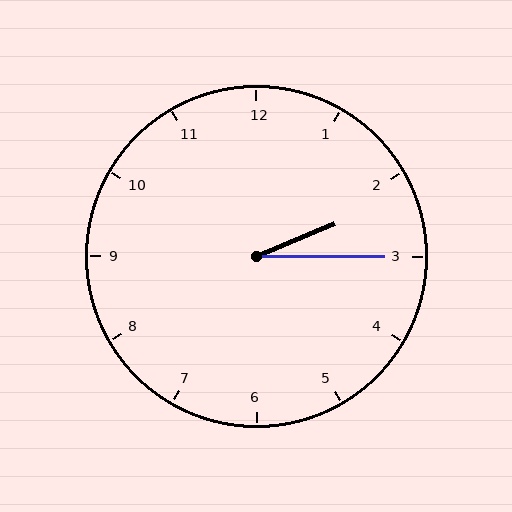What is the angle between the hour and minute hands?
Approximately 22 degrees.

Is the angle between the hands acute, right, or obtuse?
It is acute.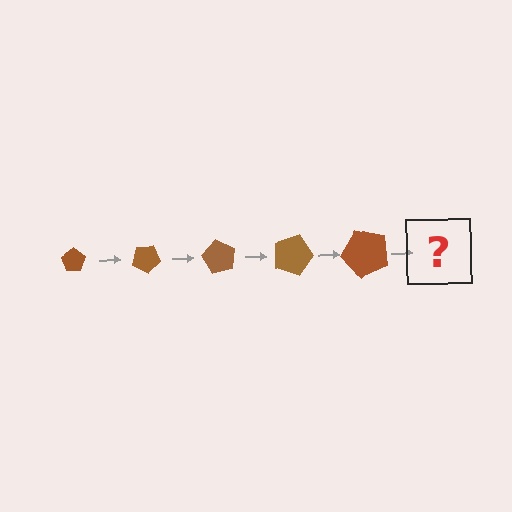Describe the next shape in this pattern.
It should be a pentagon, larger than the previous one and rotated 150 degrees from the start.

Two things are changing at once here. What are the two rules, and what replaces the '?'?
The two rules are that the pentagon grows larger each step and it rotates 30 degrees each step. The '?' should be a pentagon, larger than the previous one and rotated 150 degrees from the start.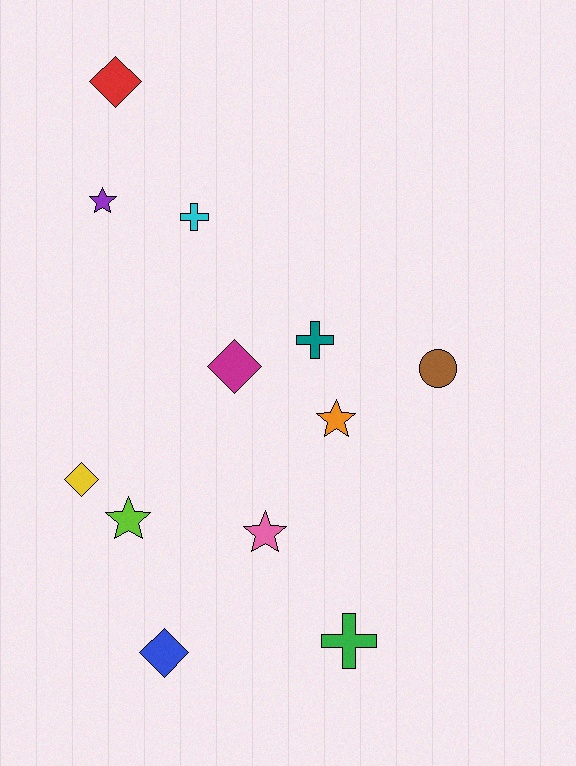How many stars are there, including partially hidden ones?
There are 4 stars.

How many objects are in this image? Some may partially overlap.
There are 12 objects.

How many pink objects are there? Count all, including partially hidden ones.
There is 1 pink object.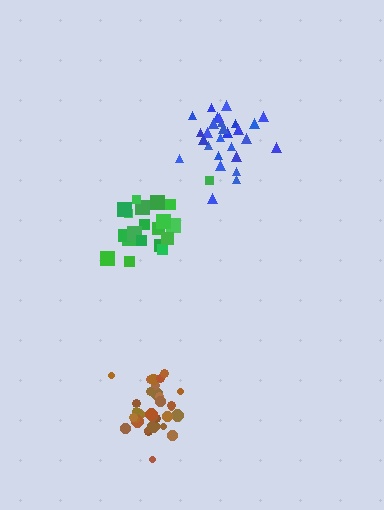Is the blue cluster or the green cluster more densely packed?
Blue.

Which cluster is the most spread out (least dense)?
Green.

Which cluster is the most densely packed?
Brown.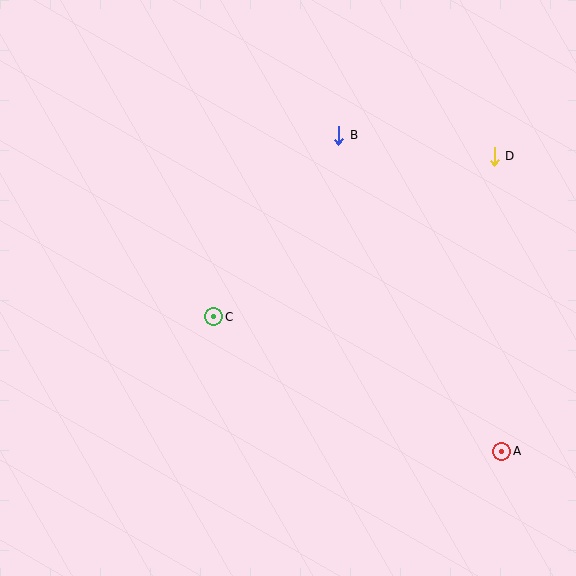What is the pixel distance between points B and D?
The distance between B and D is 157 pixels.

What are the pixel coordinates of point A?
Point A is at (502, 451).